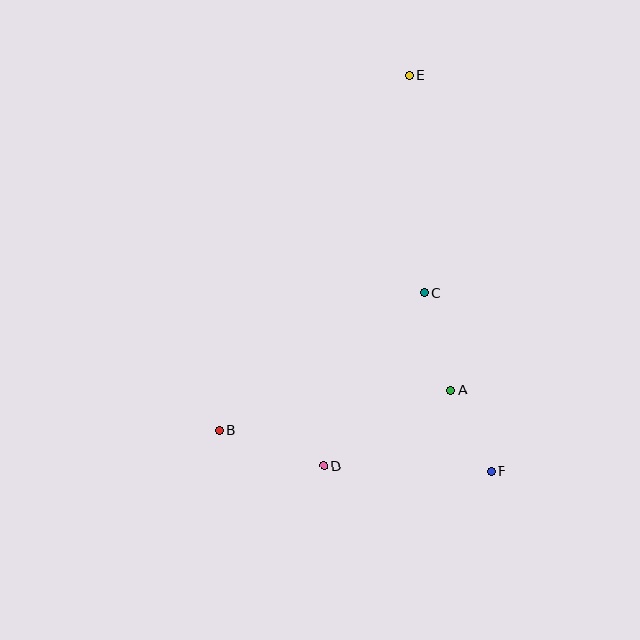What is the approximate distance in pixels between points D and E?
The distance between D and E is approximately 400 pixels.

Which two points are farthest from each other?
Points E and F are farthest from each other.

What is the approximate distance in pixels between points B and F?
The distance between B and F is approximately 274 pixels.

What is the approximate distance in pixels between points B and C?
The distance between B and C is approximately 247 pixels.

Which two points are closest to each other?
Points A and F are closest to each other.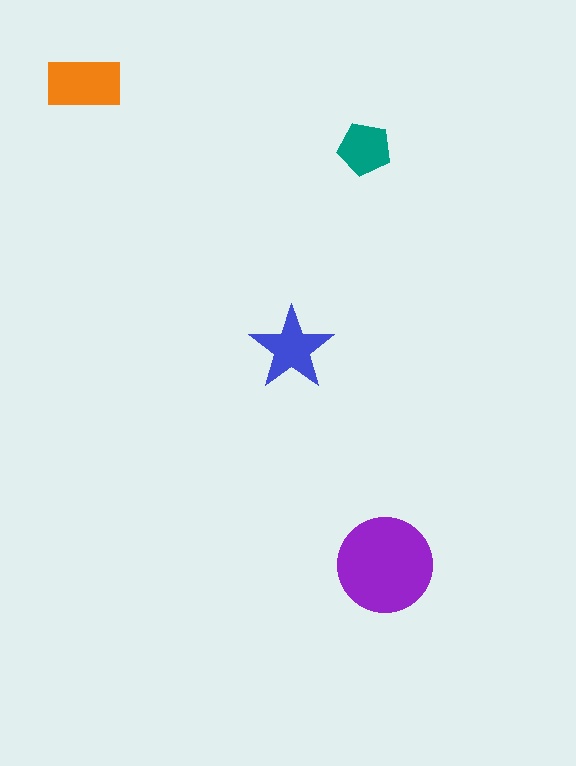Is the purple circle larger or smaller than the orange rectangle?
Larger.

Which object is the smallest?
The teal pentagon.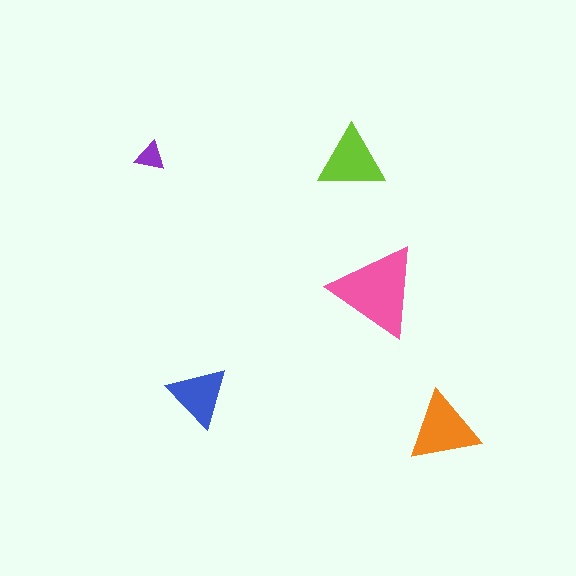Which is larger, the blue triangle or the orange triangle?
The orange one.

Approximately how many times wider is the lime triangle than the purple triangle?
About 2 times wider.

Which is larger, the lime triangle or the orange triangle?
The orange one.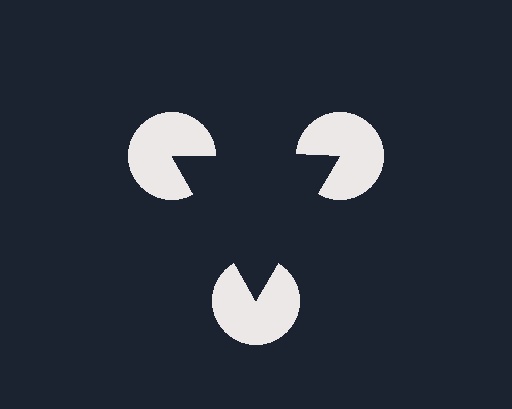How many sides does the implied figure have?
3 sides.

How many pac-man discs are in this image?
There are 3 — one at each vertex of the illusory triangle.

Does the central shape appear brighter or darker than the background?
It typically appears slightly darker than the background, even though no actual brightness change is drawn.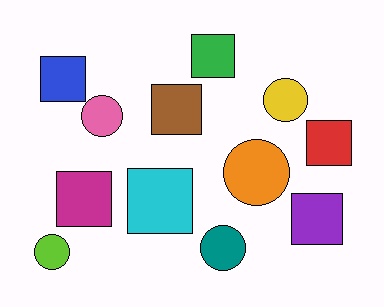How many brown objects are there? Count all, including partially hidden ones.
There is 1 brown object.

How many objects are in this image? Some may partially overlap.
There are 12 objects.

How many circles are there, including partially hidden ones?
There are 5 circles.